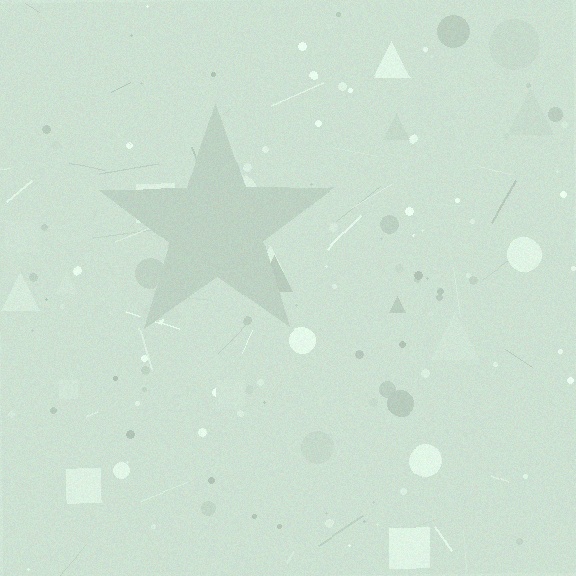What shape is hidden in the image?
A star is hidden in the image.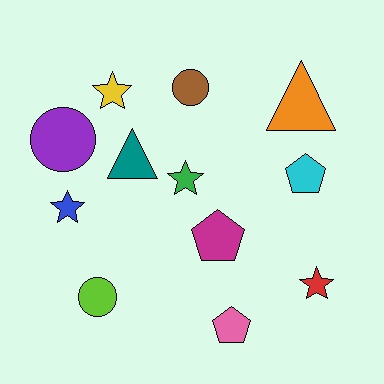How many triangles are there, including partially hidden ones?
There are 2 triangles.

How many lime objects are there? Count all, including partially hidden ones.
There is 1 lime object.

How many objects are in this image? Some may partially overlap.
There are 12 objects.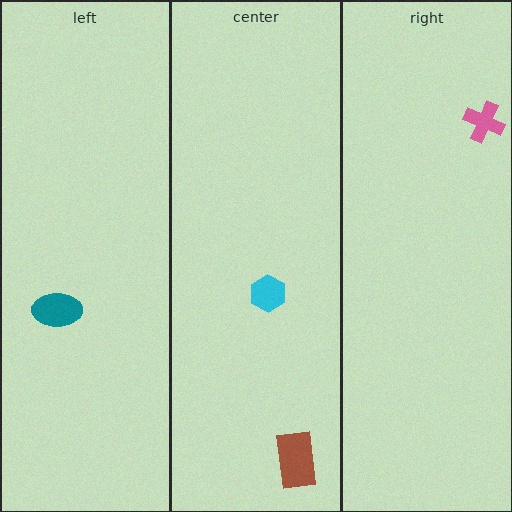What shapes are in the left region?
The teal ellipse.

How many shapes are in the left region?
1.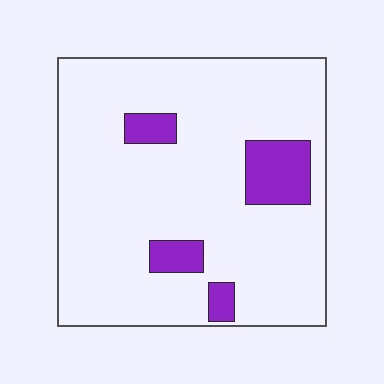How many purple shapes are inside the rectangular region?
4.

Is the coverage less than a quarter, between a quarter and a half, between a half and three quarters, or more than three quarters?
Less than a quarter.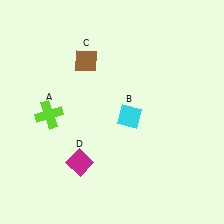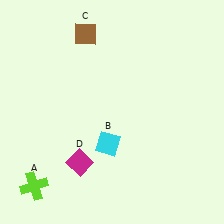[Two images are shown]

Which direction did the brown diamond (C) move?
The brown diamond (C) moved up.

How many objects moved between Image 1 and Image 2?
3 objects moved between the two images.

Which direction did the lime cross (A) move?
The lime cross (A) moved down.